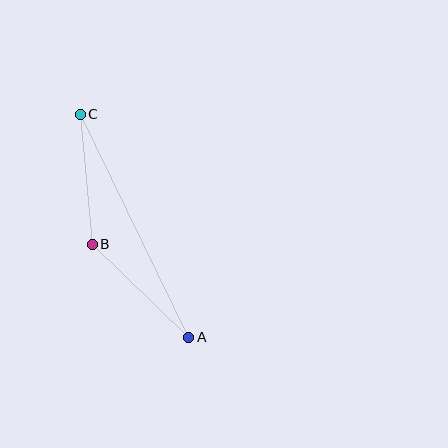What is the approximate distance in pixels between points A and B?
The distance between A and B is approximately 134 pixels.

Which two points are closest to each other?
Points B and C are closest to each other.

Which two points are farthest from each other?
Points A and C are farthest from each other.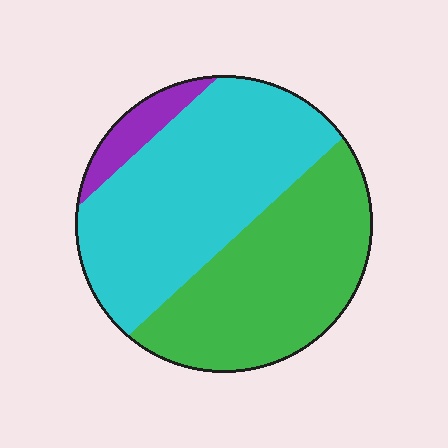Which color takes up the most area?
Cyan, at roughly 50%.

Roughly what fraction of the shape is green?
Green covers 43% of the shape.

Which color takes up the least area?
Purple, at roughly 5%.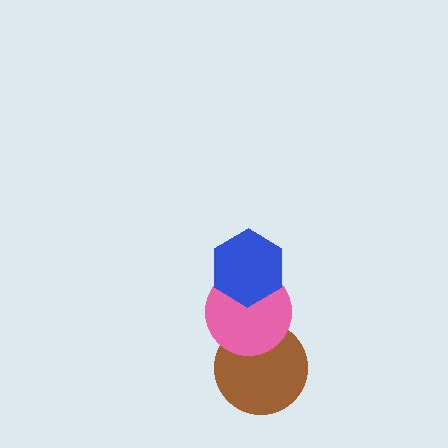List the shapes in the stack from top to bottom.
From top to bottom: the blue hexagon, the pink circle, the brown circle.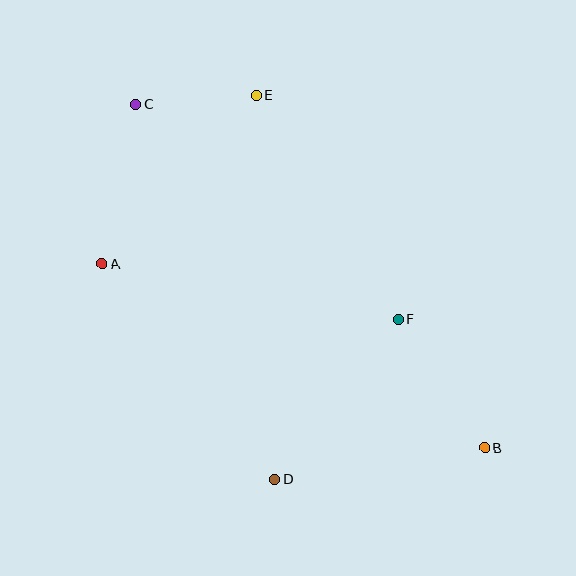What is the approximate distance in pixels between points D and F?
The distance between D and F is approximately 202 pixels.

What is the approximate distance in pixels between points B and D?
The distance between B and D is approximately 212 pixels.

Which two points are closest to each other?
Points C and E are closest to each other.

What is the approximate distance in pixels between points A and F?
The distance between A and F is approximately 301 pixels.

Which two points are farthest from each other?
Points B and C are farthest from each other.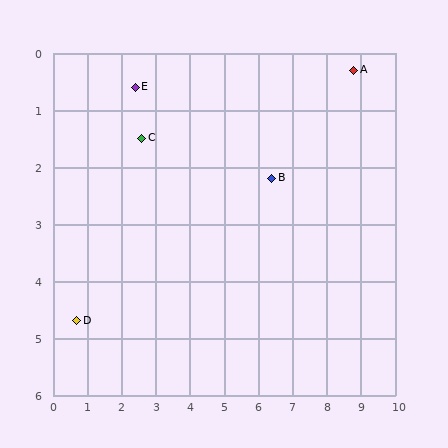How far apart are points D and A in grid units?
Points D and A are about 9.2 grid units apart.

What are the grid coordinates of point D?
Point D is at approximately (0.7, 4.7).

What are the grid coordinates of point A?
Point A is at approximately (8.8, 0.3).